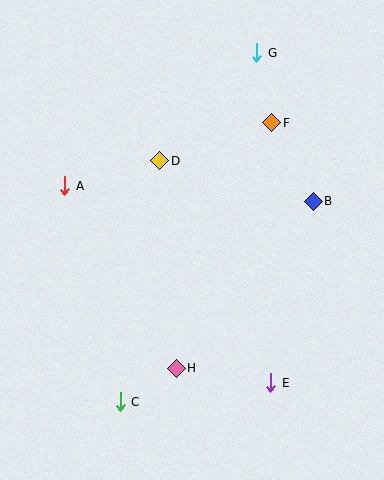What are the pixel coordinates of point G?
Point G is at (257, 53).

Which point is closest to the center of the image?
Point D at (160, 161) is closest to the center.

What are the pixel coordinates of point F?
Point F is at (272, 123).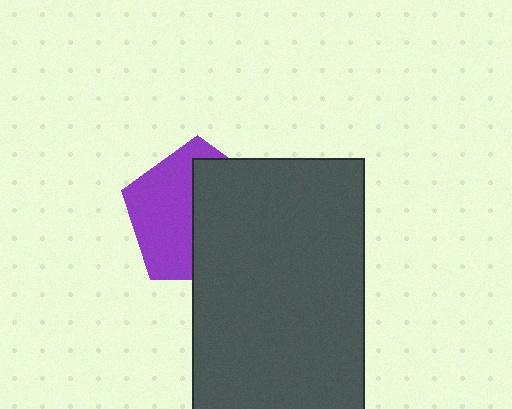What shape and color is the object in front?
The object in front is a dark gray rectangle.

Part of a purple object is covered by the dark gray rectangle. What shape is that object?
It is a pentagon.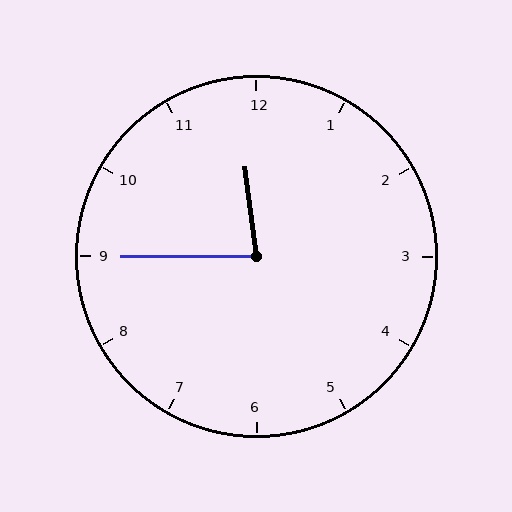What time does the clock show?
11:45.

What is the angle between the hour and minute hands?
Approximately 82 degrees.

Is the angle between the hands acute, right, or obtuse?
It is acute.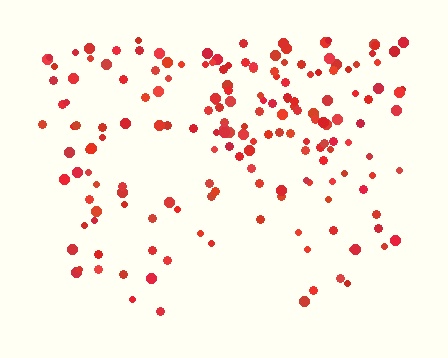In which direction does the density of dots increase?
From bottom to top, with the top side densest.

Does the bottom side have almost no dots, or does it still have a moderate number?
Still a moderate number, just noticeably fewer than the top.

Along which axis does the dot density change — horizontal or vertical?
Vertical.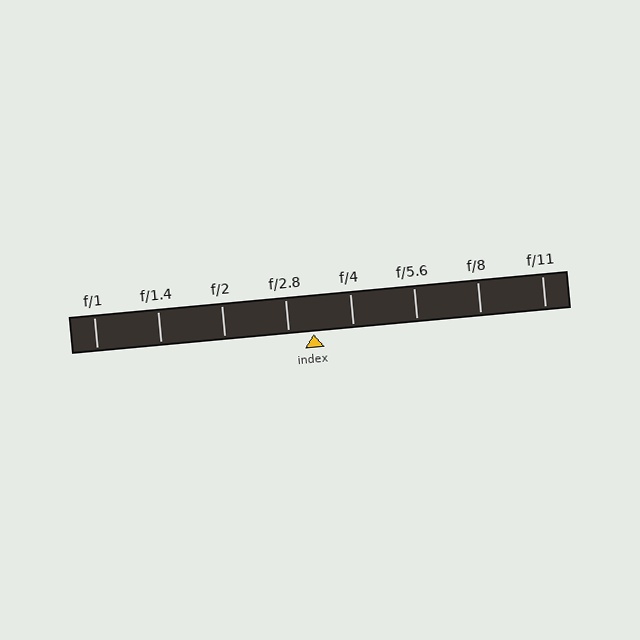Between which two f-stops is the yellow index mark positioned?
The index mark is between f/2.8 and f/4.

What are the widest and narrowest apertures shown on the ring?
The widest aperture shown is f/1 and the narrowest is f/11.